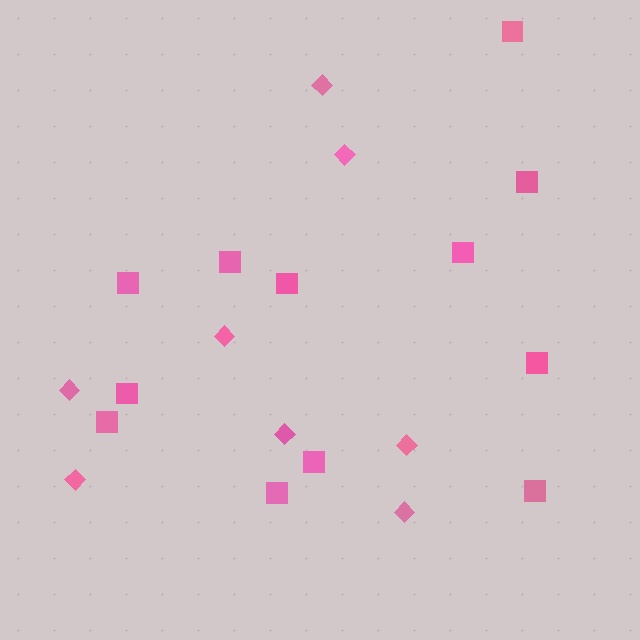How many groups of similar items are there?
There are 2 groups: one group of squares (12) and one group of diamonds (8).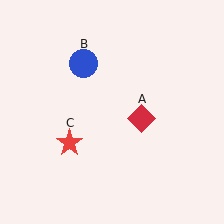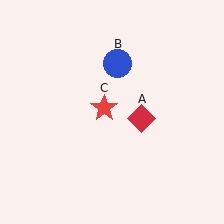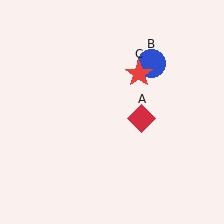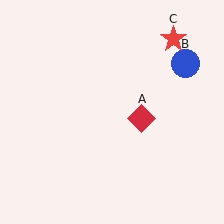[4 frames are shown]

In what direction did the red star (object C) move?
The red star (object C) moved up and to the right.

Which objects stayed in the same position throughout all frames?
Red diamond (object A) remained stationary.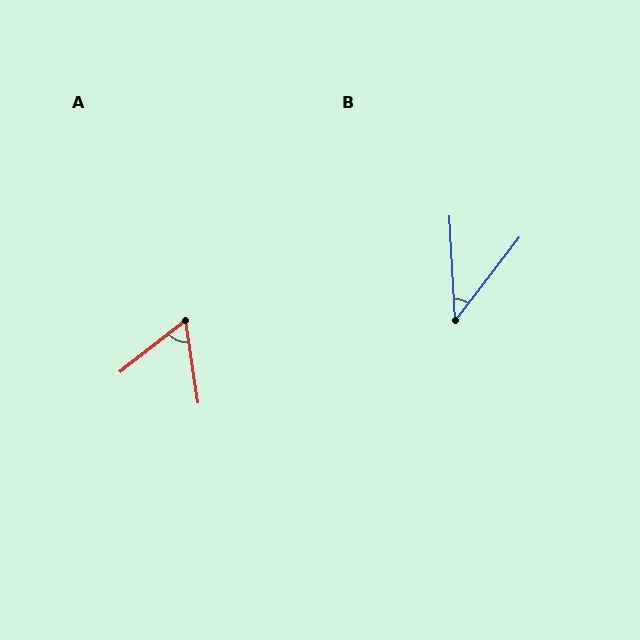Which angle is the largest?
A, at approximately 61 degrees.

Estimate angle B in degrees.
Approximately 41 degrees.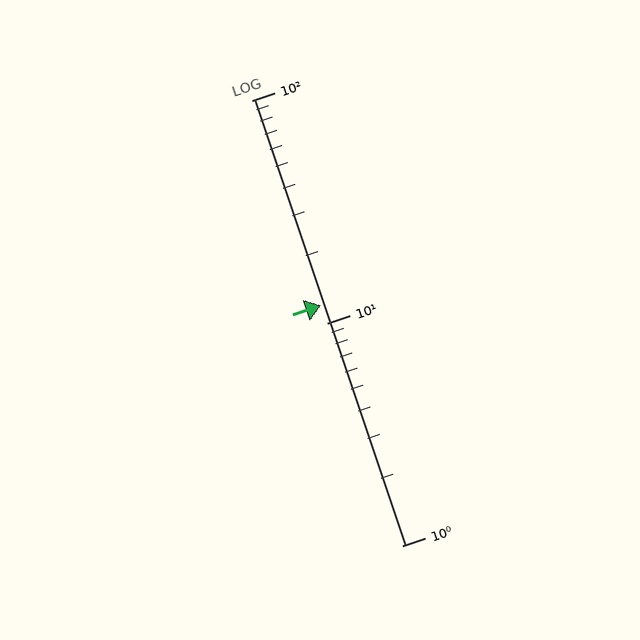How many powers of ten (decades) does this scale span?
The scale spans 2 decades, from 1 to 100.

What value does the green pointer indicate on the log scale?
The pointer indicates approximately 12.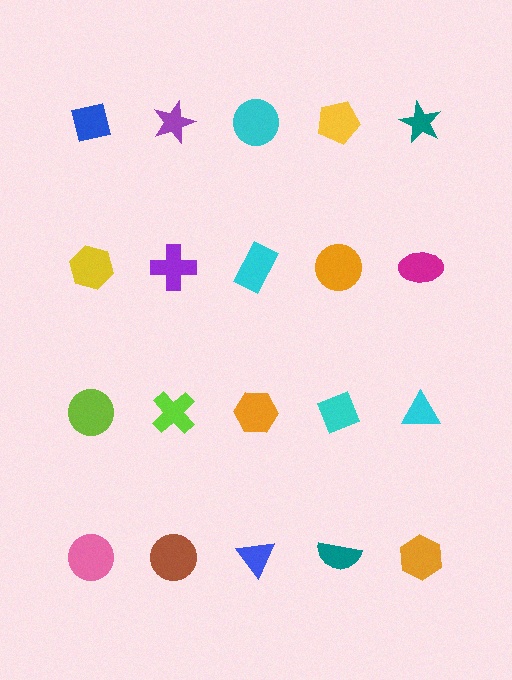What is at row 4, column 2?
A brown circle.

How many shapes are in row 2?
5 shapes.